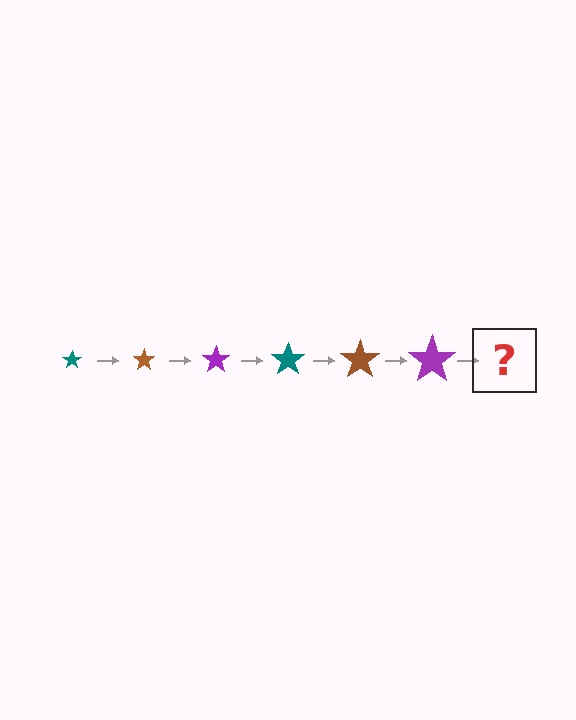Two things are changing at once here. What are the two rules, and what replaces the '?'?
The two rules are that the star grows larger each step and the color cycles through teal, brown, and purple. The '?' should be a teal star, larger than the previous one.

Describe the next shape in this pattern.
It should be a teal star, larger than the previous one.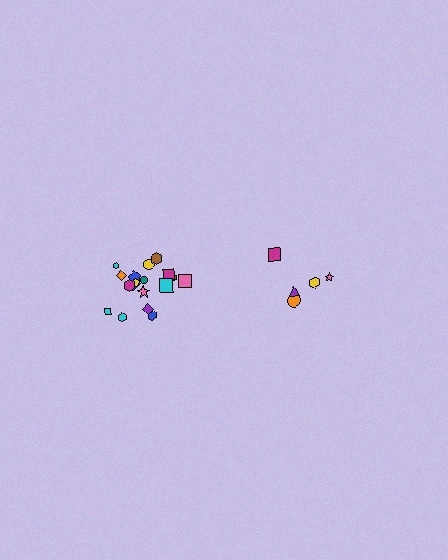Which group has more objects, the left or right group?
The left group.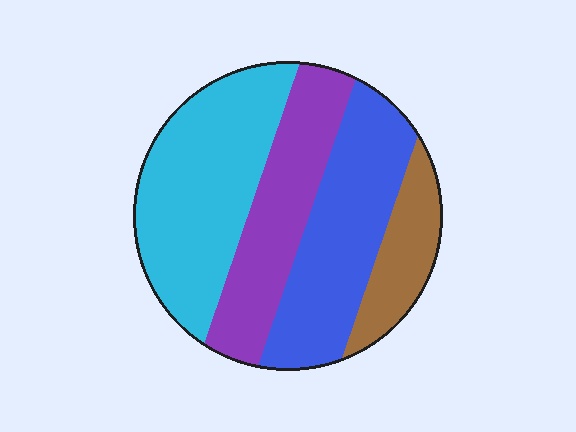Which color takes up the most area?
Cyan, at roughly 35%.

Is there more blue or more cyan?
Cyan.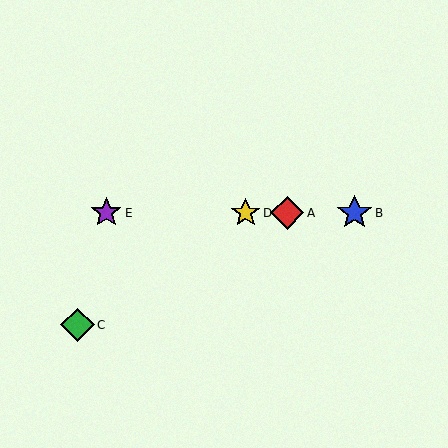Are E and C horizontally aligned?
No, E is at y≈213 and C is at y≈325.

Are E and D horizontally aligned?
Yes, both are at y≈213.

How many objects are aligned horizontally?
4 objects (A, B, D, E) are aligned horizontally.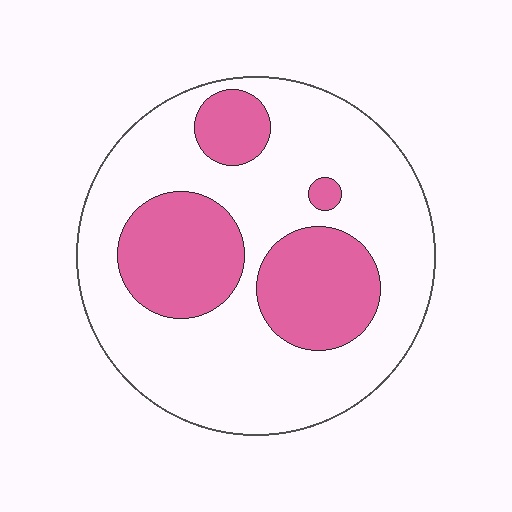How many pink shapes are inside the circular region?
4.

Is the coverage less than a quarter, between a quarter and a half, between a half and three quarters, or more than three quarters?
Between a quarter and a half.